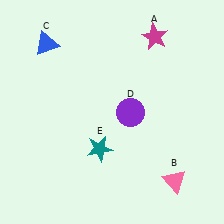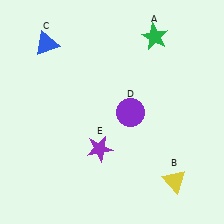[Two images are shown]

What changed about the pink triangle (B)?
In Image 1, B is pink. In Image 2, it changed to yellow.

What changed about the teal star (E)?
In Image 1, E is teal. In Image 2, it changed to purple.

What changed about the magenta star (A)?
In Image 1, A is magenta. In Image 2, it changed to green.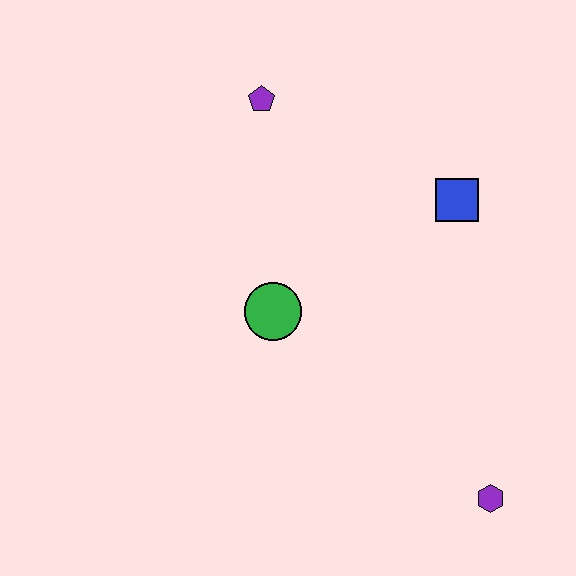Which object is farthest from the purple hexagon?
The purple pentagon is farthest from the purple hexagon.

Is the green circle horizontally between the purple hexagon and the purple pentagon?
Yes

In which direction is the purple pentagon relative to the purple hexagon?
The purple pentagon is above the purple hexagon.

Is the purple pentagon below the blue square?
No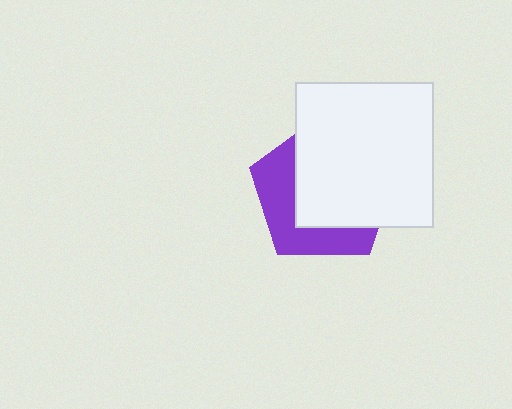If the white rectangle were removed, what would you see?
You would see the complete purple pentagon.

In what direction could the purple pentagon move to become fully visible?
The purple pentagon could move toward the lower-left. That would shift it out from behind the white rectangle entirely.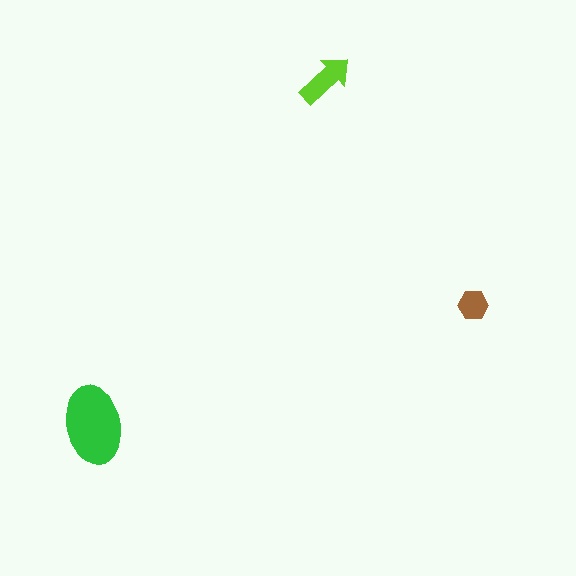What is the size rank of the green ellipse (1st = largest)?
1st.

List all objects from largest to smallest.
The green ellipse, the lime arrow, the brown hexagon.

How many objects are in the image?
There are 3 objects in the image.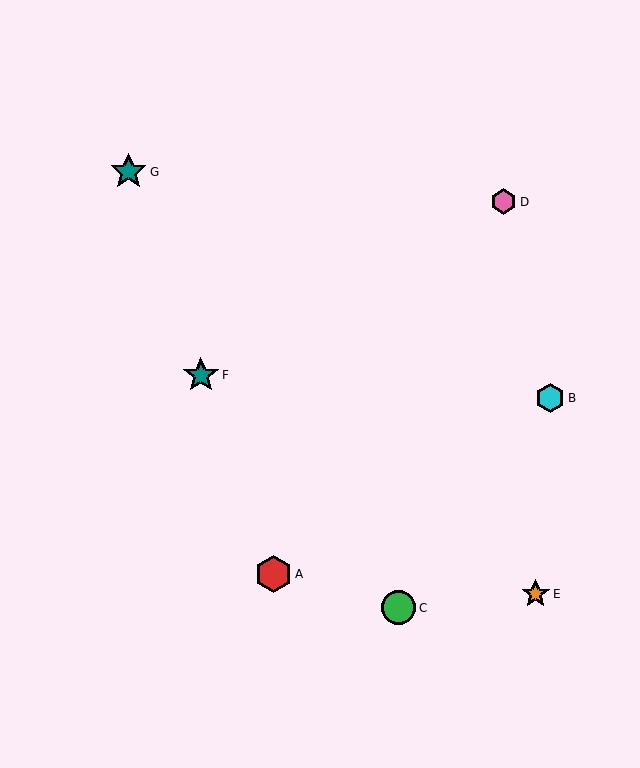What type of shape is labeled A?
Shape A is a red hexagon.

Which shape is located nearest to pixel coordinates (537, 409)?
The cyan hexagon (labeled B) at (550, 398) is nearest to that location.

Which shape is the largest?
The red hexagon (labeled A) is the largest.